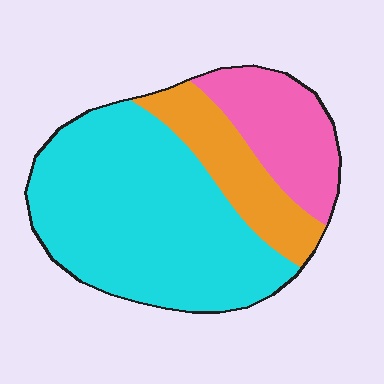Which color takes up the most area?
Cyan, at roughly 60%.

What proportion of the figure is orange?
Orange takes up about one fifth (1/5) of the figure.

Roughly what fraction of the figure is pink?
Pink takes up about one fifth (1/5) of the figure.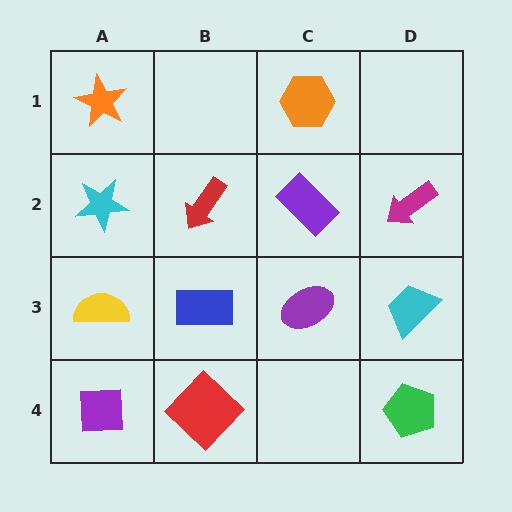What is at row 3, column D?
A cyan trapezoid.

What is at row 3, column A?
A yellow semicircle.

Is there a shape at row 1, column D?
No, that cell is empty.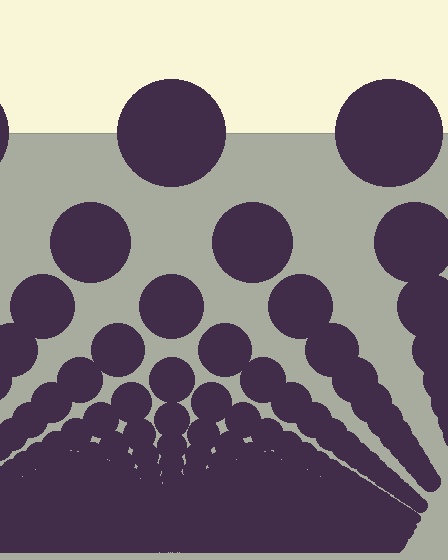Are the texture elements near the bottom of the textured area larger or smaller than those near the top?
Smaller. The gradient is inverted — elements near the bottom are smaller and denser.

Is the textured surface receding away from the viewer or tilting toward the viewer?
The surface appears to tilt toward the viewer. Texture elements get larger and sparser toward the top.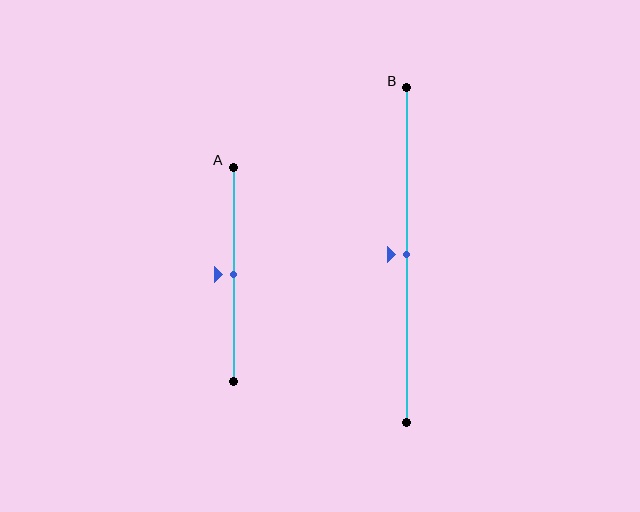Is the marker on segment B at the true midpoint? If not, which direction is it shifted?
Yes, the marker on segment B is at the true midpoint.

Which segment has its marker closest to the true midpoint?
Segment A has its marker closest to the true midpoint.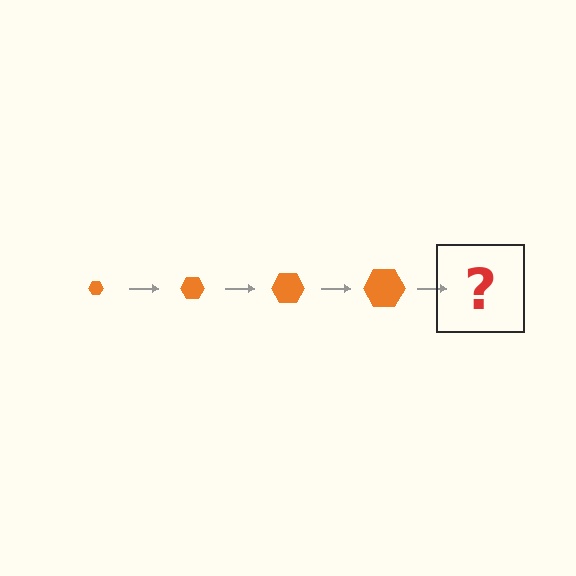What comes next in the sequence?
The next element should be an orange hexagon, larger than the previous one.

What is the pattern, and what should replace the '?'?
The pattern is that the hexagon gets progressively larger each step. The '?' should be an orange hexagon, larger than the previous one.